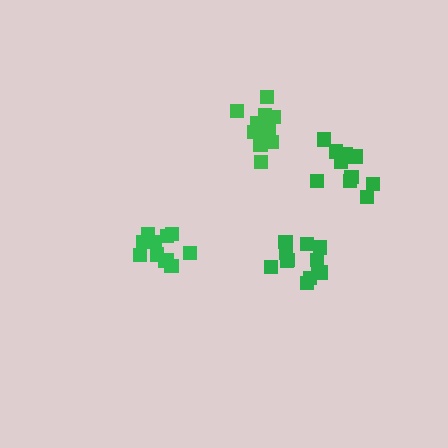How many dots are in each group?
Group 1: 13 dots, Group 2: 11 dots, Group 3: 14 dots, Group 4: 11 dots (49 total).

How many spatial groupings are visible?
There are 4 spatial groupings.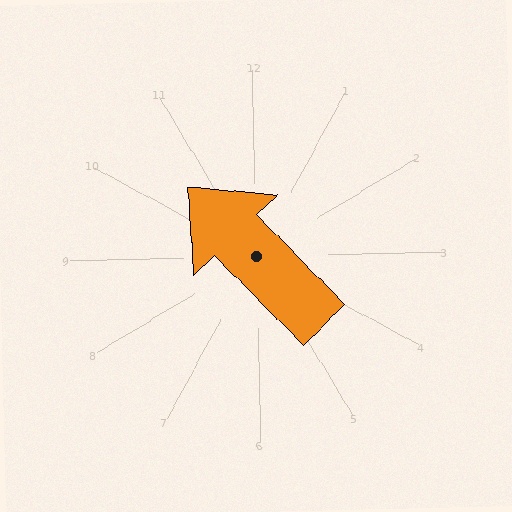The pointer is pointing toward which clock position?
Roughly 11 o'clock.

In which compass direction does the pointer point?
Northwest.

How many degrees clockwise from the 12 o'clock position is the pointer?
Approximately 317 degrees.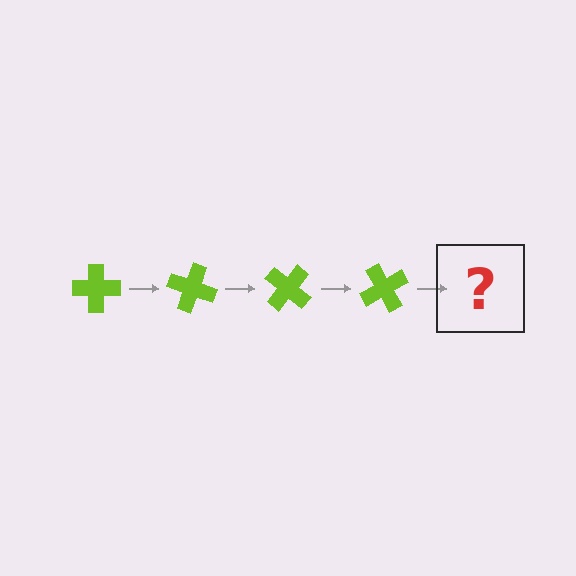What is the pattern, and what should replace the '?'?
The pattern is that the cross rotates 20 degrees each step. The '?' should be a lime cross rotated 80 degrees.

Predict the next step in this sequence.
The next step is a lime cross rotated 80 degrees.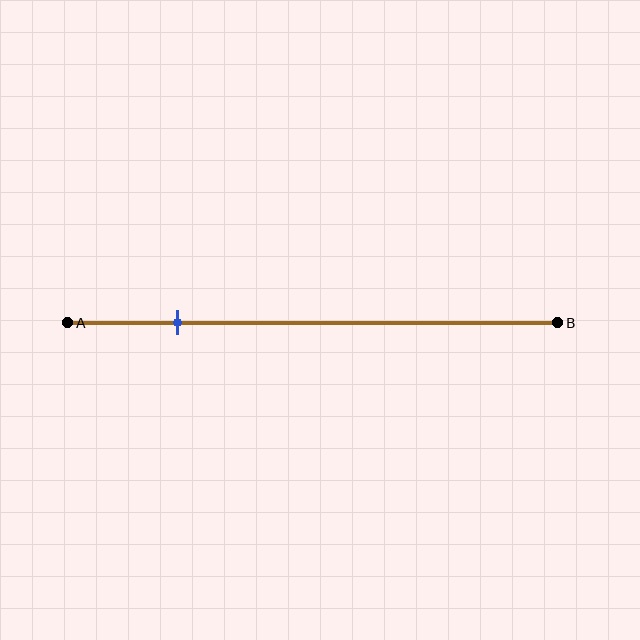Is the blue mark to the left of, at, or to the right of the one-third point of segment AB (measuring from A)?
The blue mark is to the left of the one-third point of segment AB.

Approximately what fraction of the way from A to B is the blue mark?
The blue mark is approximately 20% of the way from A to B.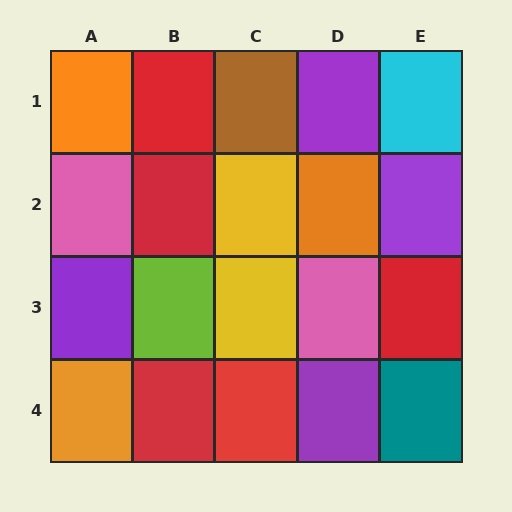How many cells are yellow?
2 cells are yellow.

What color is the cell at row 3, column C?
Yellow.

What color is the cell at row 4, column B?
Red.